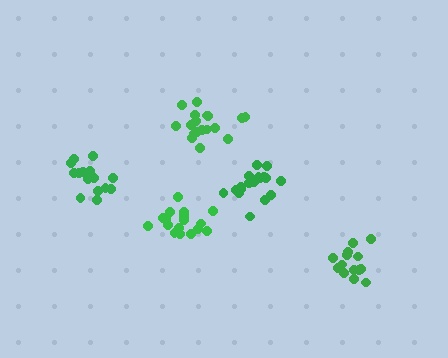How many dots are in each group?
Group 1: 18 dots, Group 2: 18 dots, Group 3: 18 dots, Group 4: 14 dots, Group 5: 16 dots (84 total).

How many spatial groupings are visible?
There are 5 spatial groupings.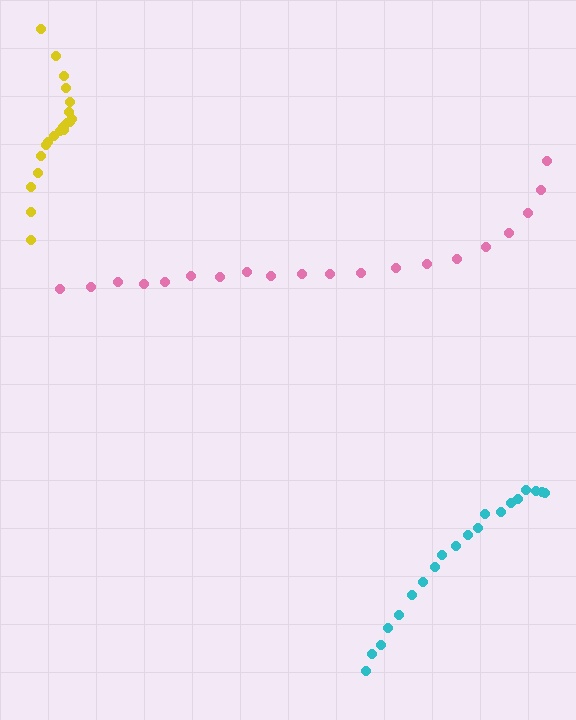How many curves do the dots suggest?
There are 3 distinct paths.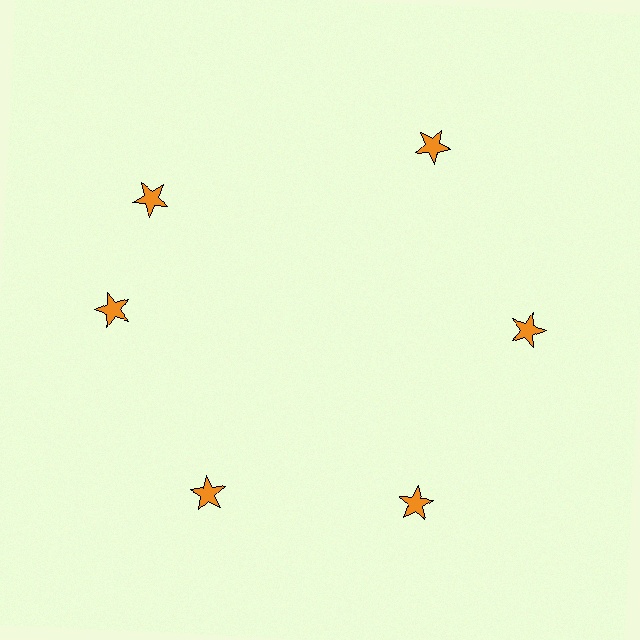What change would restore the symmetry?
The symmetry would be restored by rotating it back into even spacing with its neighbors so that all 6 stars sit at equal angles and equal distance from the center.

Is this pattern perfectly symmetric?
No. The 6 orange stars are arranged in a ring, but one element near the 11 o'clock position is rotated out of alignment along the ring, breaking the 6-fold rotational symmetry.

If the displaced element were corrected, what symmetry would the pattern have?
It would have 6-fold rotational symmetry — the pattern would map onto itself every 60 degrees.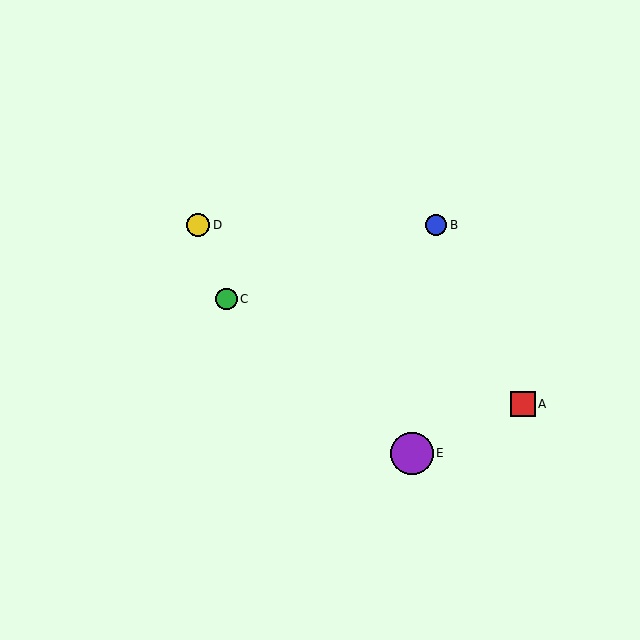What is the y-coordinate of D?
Object D is at y≈225.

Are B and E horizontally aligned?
No, B is at y≈225 and E is at y≈453.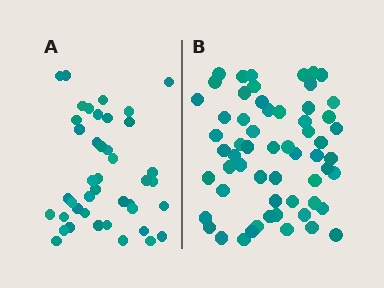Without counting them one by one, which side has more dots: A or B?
Region B (the right region) has more dots.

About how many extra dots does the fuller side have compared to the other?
Region B has approximately 15 more dots than region A.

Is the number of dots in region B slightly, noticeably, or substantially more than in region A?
Region B has noticeably more, but not dramatically so. The ratio is roughly 1.4 to 1.